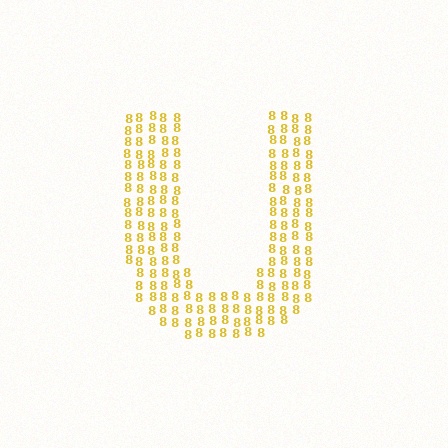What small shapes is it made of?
It is made of small digit 8's.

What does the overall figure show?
The overall figure shows the letter U.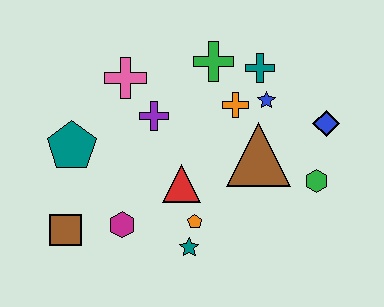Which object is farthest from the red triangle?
The blue diamond is farthest from the red triangle.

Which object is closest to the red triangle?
The orange pentagon is closest to the red triangle.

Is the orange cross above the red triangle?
Yes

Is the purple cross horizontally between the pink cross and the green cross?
Yes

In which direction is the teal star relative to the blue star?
The teal star is below the blue star.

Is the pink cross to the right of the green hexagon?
No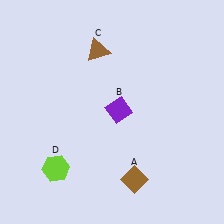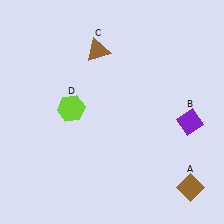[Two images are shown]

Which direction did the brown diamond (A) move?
The brown diamond (A) moved right.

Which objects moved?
The objects that moved are: the brown diamond (A), the purple diamond (B), the lime hexagon (D).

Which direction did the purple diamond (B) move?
The purple diamond (B) moved right.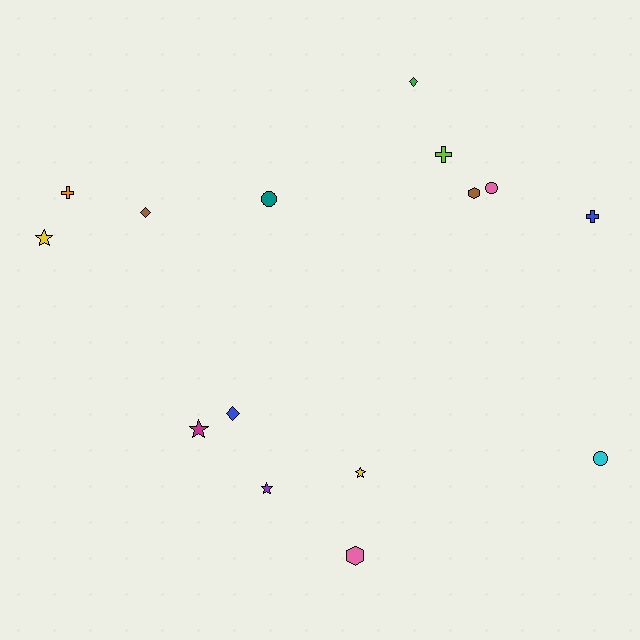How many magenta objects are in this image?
There is 1 magenta object.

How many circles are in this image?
There are 3 circles.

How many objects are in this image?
There are 15 objects.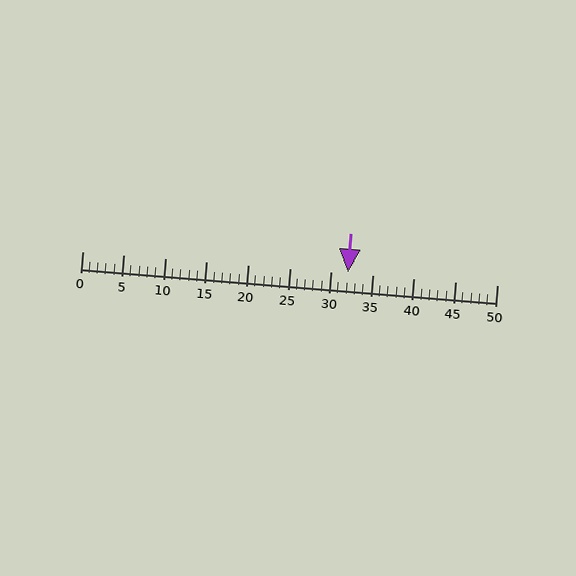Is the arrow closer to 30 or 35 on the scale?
The arrow is closer to 30.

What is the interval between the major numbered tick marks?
The major tick marks are spaced 5 units apart.